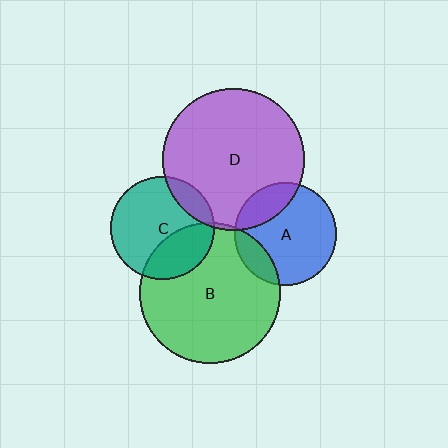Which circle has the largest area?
Circle D (purple).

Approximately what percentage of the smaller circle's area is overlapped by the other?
Approximately 5%.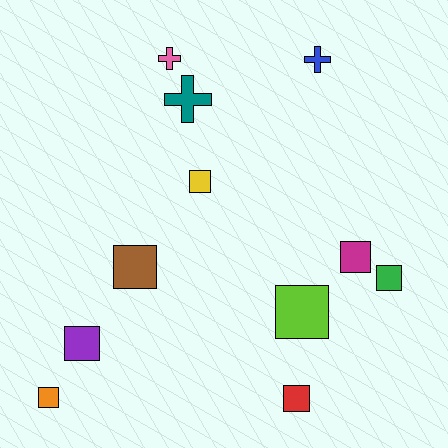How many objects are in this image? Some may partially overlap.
There are 11 objects.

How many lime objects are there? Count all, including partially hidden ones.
There is 1 lime object.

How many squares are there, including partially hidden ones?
There are 8 squares.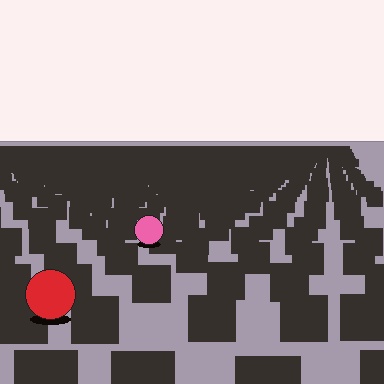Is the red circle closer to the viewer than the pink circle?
Yes. The red circle is closer — you can tell from the texture gradient: the ground texture is coarser near it.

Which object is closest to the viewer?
The red circle is closest. The texture marks near it are larger and more spread out.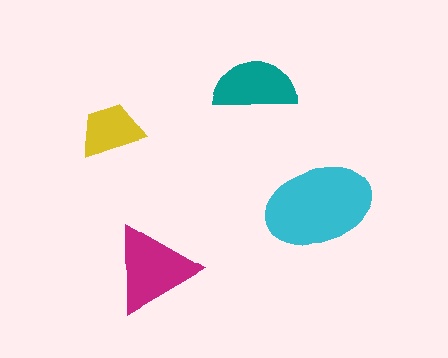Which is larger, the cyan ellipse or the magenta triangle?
The cyan ellipse.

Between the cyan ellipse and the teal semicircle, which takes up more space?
The cyan ellipse.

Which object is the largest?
The cyan ellipse.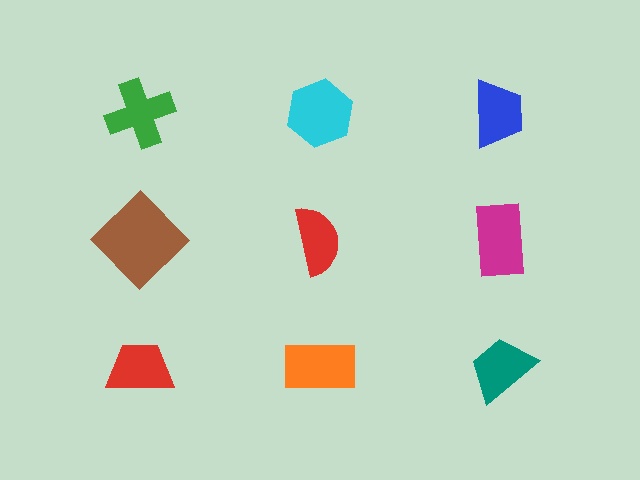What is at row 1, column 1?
A green cross.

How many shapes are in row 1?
3 shapes.